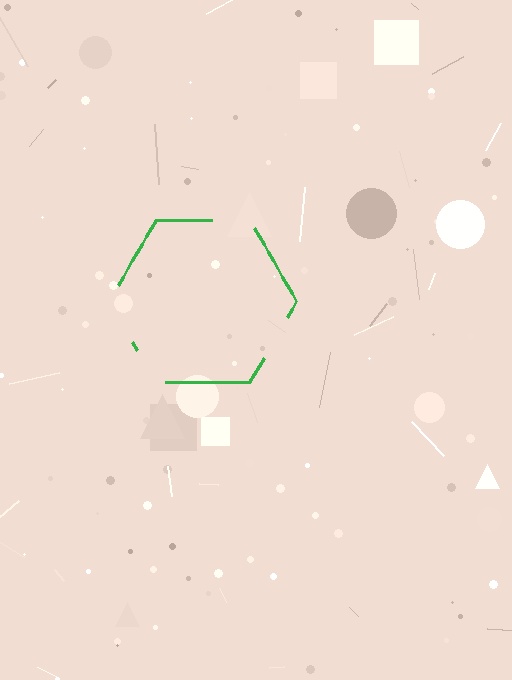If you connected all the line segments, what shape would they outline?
They would outline a hexagon.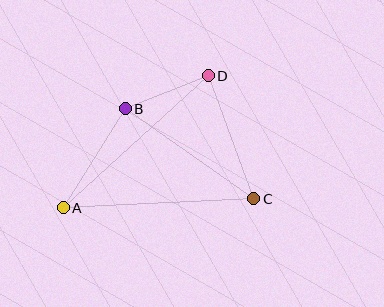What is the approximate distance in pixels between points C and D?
The distance between C and D is approximately 131 pixels.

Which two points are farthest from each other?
Points A and D are farthest from each other.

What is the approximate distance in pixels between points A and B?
The distance between A and B is approximately 117 pixels.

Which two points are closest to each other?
Points B and D are closest to each other.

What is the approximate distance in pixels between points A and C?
The distance between A and C is approximately 190 pixels.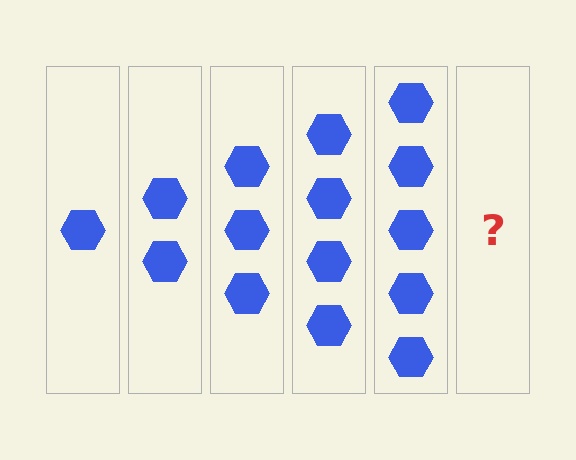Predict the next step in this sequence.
The next step is 6 hexagons.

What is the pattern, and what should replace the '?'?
The pattern is that each step adds one more hexagon. The '?' should be 6 hexagons.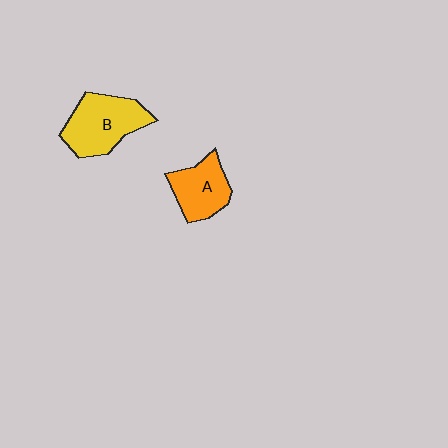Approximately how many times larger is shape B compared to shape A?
Approximately 1.4 times.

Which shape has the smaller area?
Shape A (orange).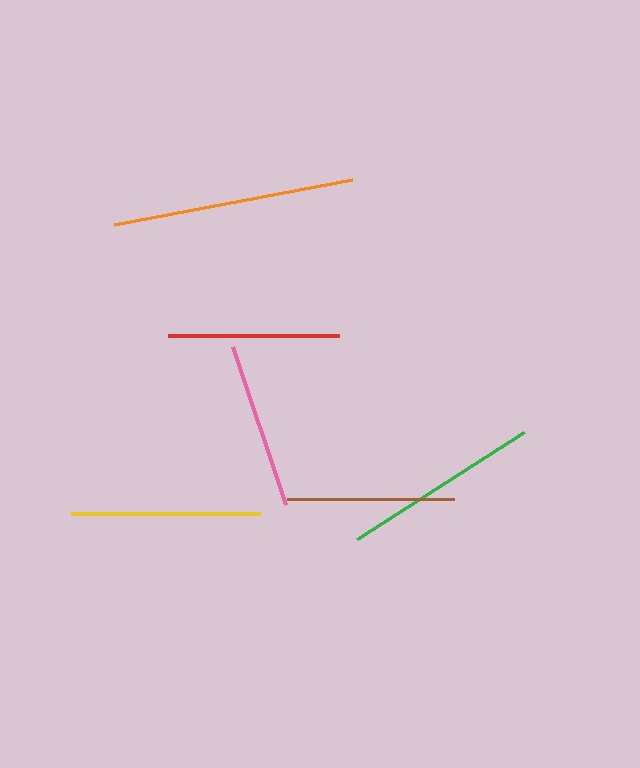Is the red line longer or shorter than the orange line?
The orange line is longer than the red line.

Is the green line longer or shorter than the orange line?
The orange line is longer than the green line.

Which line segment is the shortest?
The pink line is the shortest at approximately 166 pixels.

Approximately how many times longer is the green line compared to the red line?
The green line is approximately 1.2 times the length of the red line.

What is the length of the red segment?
The red segment is approximately 171 pixels long.